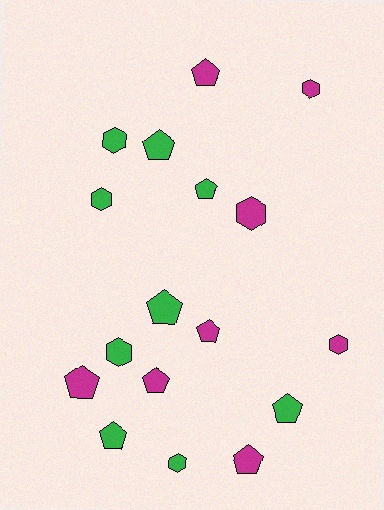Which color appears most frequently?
Green, with 9 objects.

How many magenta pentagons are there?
There are 5 magenta pentagons.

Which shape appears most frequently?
Pentagon, with 10 objects.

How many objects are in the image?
There are 17 objects.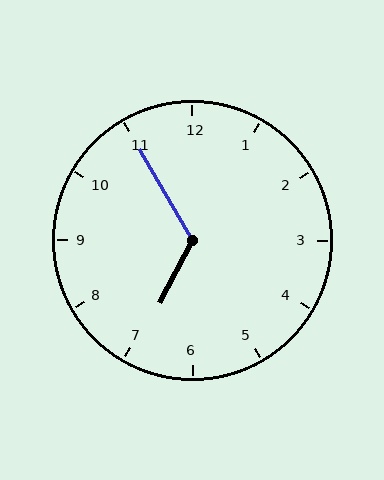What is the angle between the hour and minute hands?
Approximately 122 degrees.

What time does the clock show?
6:55.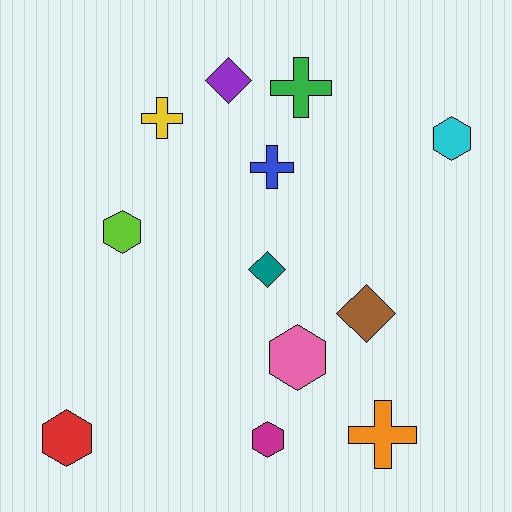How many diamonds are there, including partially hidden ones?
There are 3 diamonds.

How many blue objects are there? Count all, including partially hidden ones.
There is 1 blue object.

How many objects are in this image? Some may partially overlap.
There are 12 objects.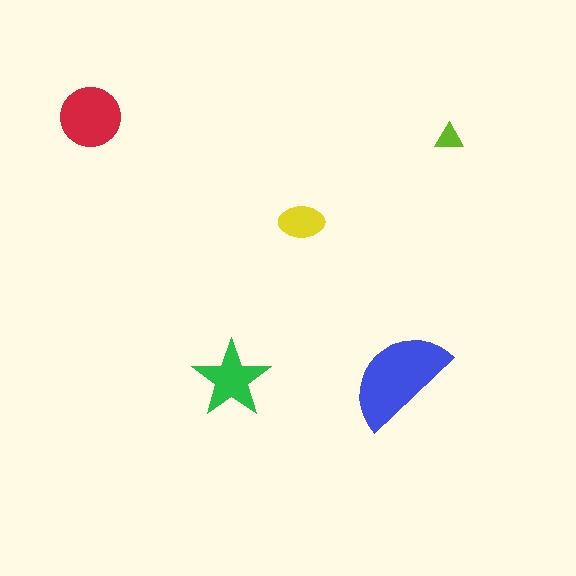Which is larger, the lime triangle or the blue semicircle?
The blue semicircle.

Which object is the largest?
The blue semicircle.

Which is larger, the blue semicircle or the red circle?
The blue semicircle.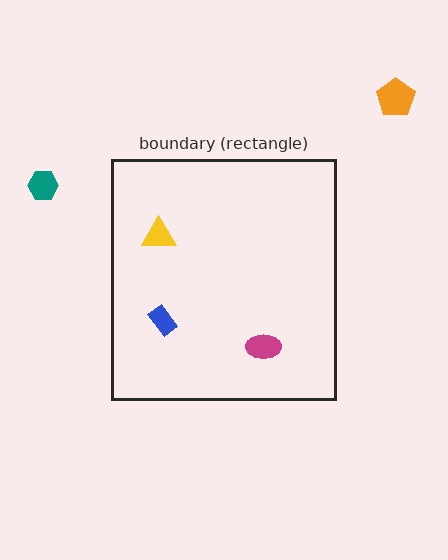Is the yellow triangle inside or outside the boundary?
Inside.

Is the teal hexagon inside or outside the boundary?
Outside.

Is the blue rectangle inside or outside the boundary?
Inside.